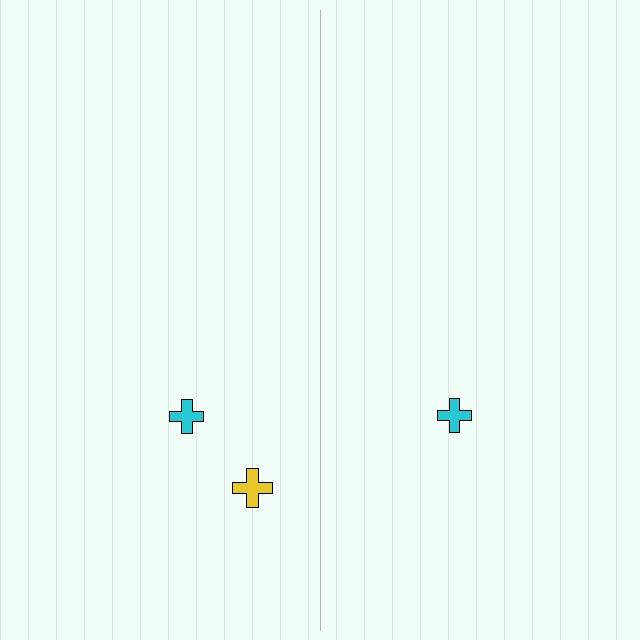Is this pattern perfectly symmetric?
No, the pattern is not perfectly symmetric. A yellow cross is missing from the right side.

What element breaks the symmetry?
A yellow cross is missing from the right side.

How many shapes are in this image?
There are 3 shapes in this image.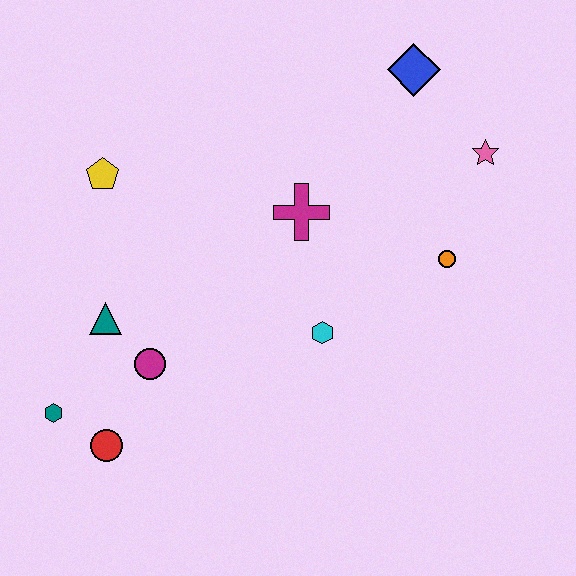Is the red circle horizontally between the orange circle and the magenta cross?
No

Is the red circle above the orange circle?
No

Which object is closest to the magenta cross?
The cyan hexagon is closest to the magenta cross.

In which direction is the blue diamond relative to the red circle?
The blue diamond is above the red circle.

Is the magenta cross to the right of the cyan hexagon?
No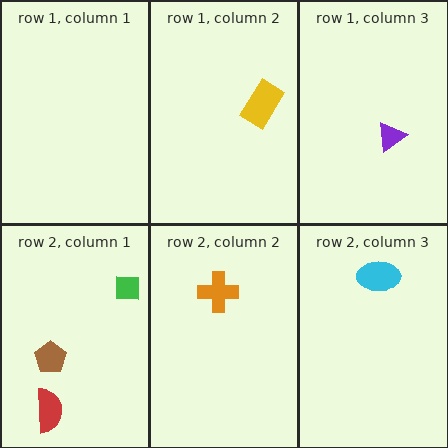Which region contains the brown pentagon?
The row 2, column 1 region.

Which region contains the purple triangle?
The row 1, column 3 region.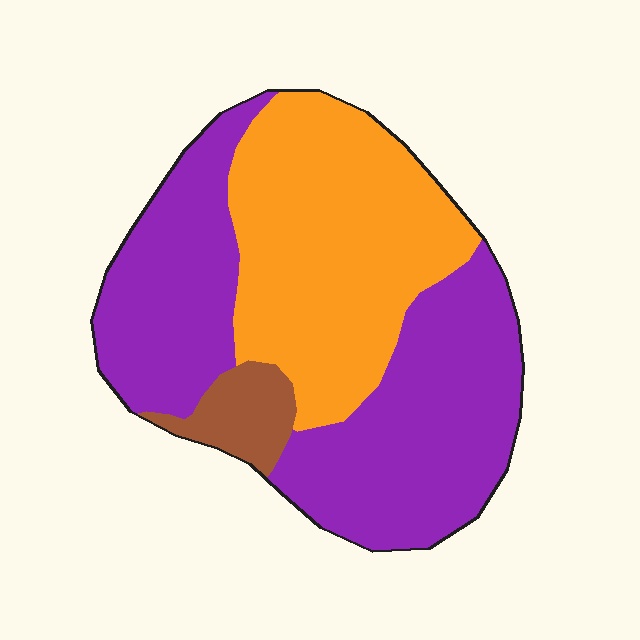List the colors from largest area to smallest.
From largest to smallest: purple, orange, brown.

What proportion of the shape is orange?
Orange covers 40% of the shape.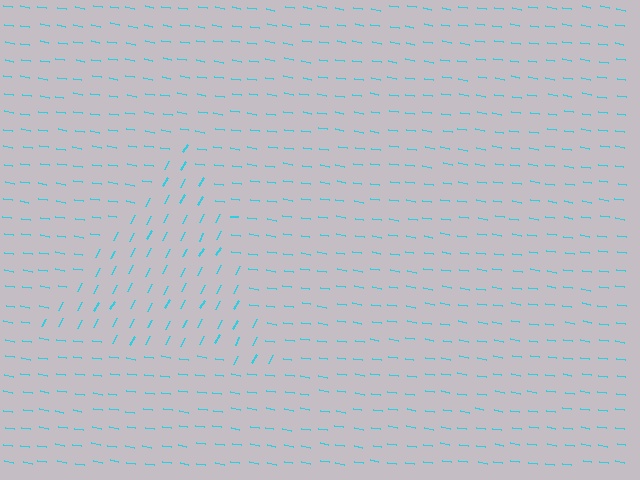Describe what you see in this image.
The image is filled with small cyan line segments. A triangle region in the image has lines oriented differently from the surrounding lines, creating a visible texture boundary.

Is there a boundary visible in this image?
Yes, there is a texture boundary formed by a change in line orientation.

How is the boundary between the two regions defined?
The boundary is defined purely by a change in line orientation (approximately 71 degrees difference). All lines are the same color and thickness.